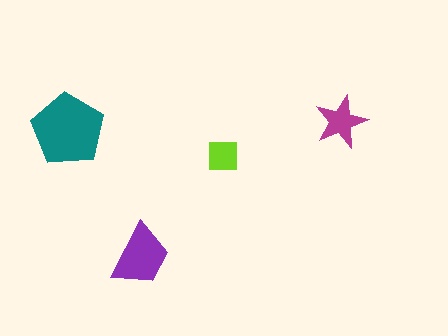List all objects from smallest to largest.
The lime square, the magenta star, the purple trapezoid, the teal pentagon.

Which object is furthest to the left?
The teal pentagon is leftmost.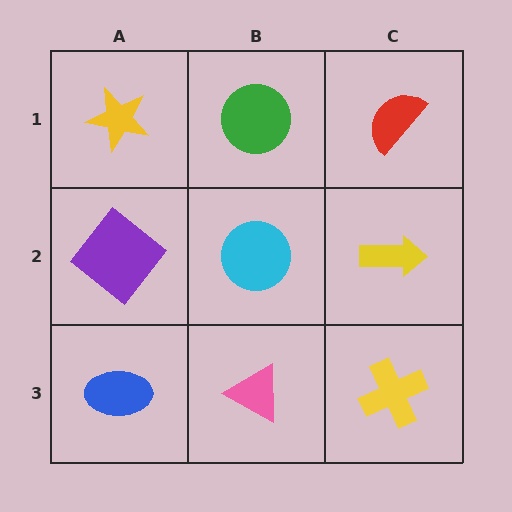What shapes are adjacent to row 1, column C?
A yellow arrow (row 2, column C), a green circle (row 1, column B).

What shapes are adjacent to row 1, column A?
A purple diamond (row 2, column A), a green circle (row 1, column B).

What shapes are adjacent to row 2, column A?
A yellow star (row 1, column A), a blue ellipse (row 3, column A), a cyan circle (row 2, column B).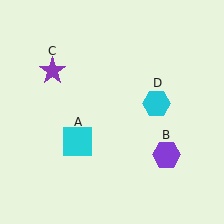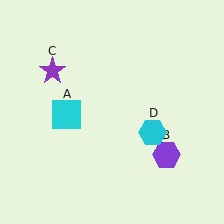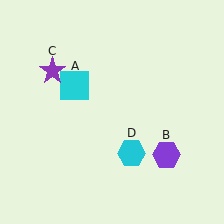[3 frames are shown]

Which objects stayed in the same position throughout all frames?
Purple hexagon (object B) and purple star (object C) remained stationary.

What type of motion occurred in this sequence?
The cyan square (object A), cyan hexagon (object D) rotated clockwise around the center of the scene.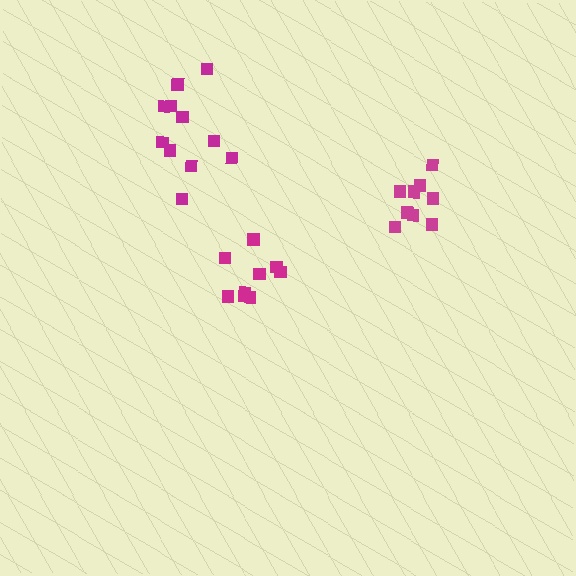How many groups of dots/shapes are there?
There are 3 groups.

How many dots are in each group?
Group 1: 9 dots, Group 2: 11 dots, Group 3: 9 dots (29 total).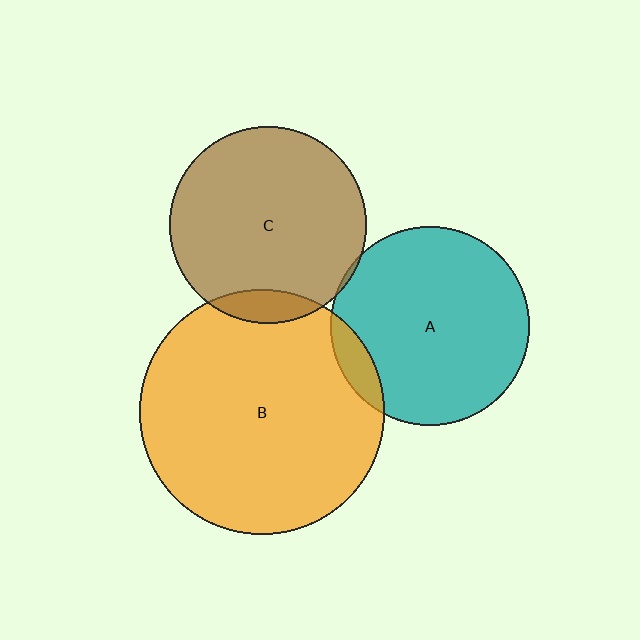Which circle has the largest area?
Circle B (orange).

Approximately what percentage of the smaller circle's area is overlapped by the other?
Approximately 5%.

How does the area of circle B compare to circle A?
Approximately 1.5 times.